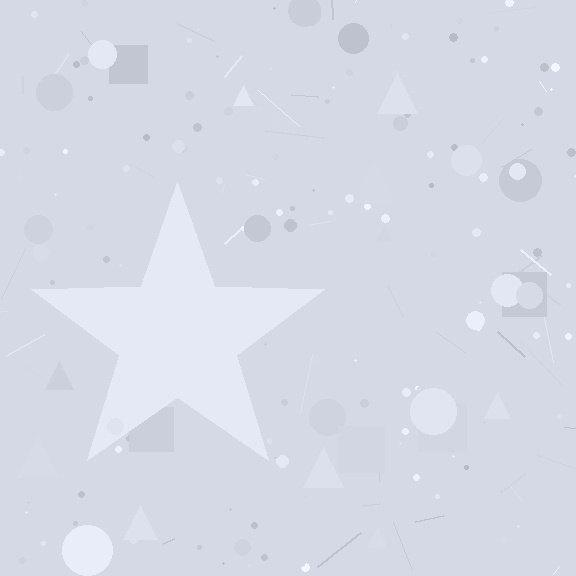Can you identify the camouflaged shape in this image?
The camouflaged shape is a star.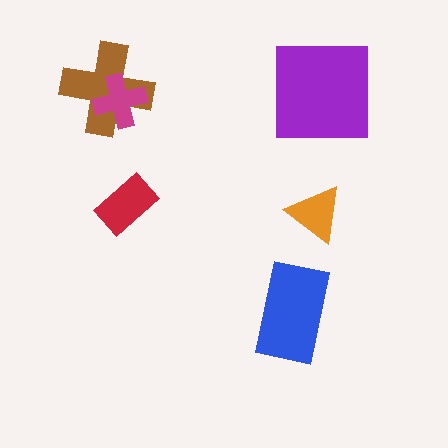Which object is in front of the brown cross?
The magenta cross is in front of the brown cross.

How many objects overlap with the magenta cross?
1 object overlaps with the magenta cross.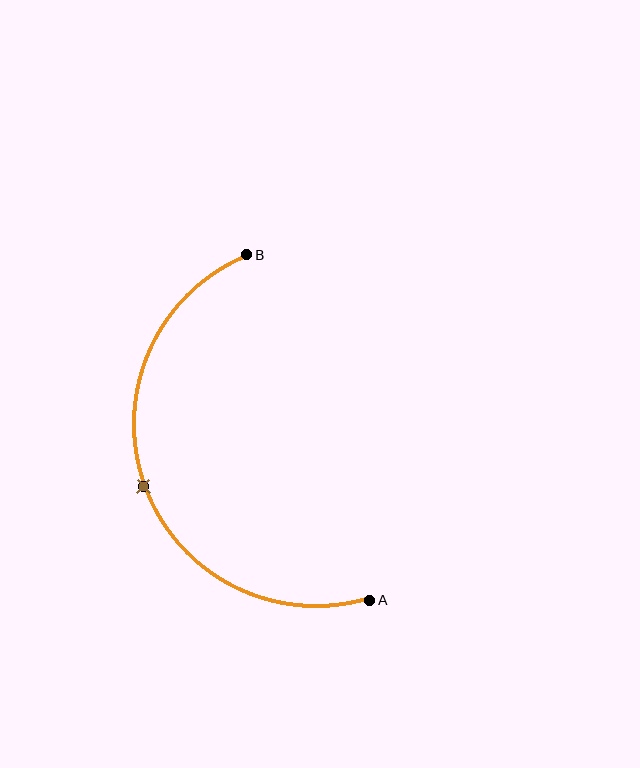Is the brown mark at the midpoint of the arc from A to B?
Yes. The brown mark lies on the arc at equal arc-length from both A and B — it is the arc midpoint.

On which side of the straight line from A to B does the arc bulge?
The arc bulges to the left of the straight line connecting A and B.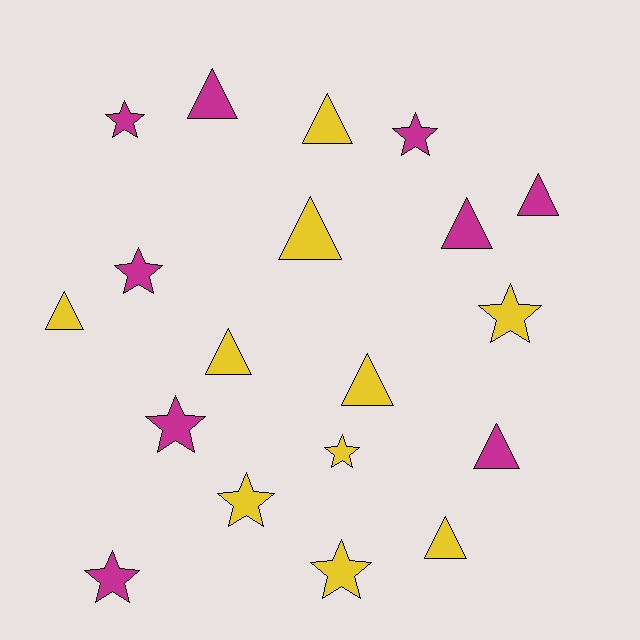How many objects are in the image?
There are 19 objects.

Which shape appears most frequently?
Triangle, with 10 objects.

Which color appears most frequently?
Yellow, with 10 objects.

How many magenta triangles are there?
There are 4 magenta triangles.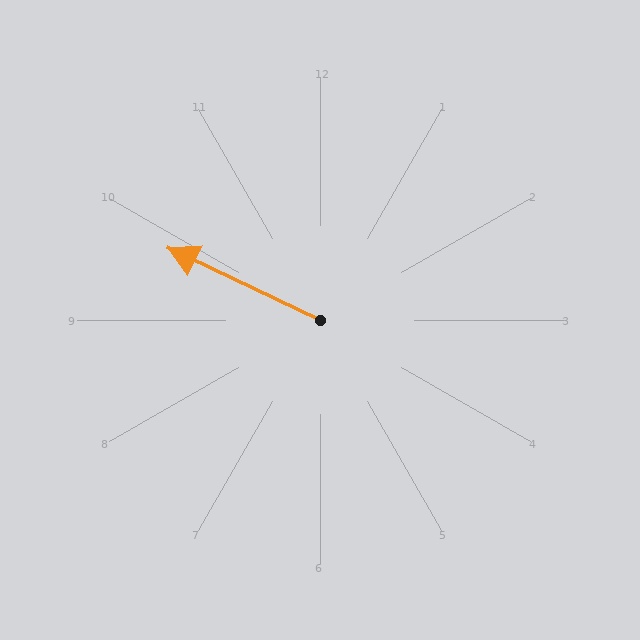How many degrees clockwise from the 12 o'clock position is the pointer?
Approximately 296 degrees.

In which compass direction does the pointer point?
Northwest.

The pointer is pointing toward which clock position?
Roughly 10 o'clock.